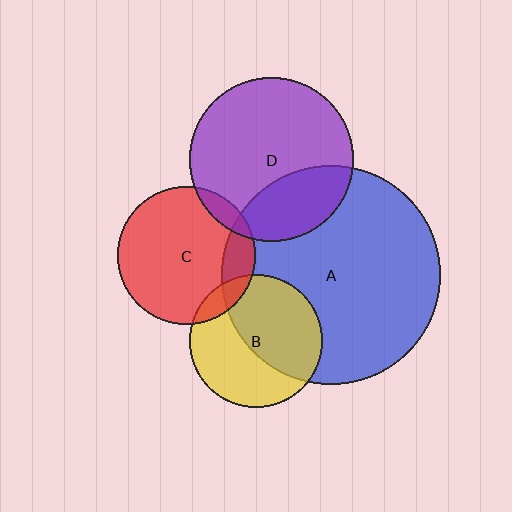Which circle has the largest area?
Circle A (blue).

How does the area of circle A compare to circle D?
Approximately 1.8 times.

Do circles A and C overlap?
Yes.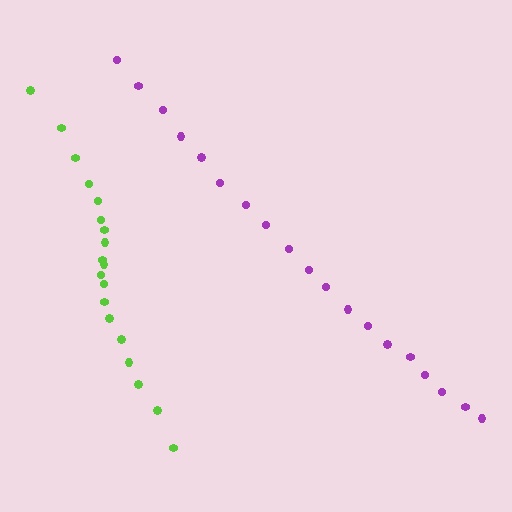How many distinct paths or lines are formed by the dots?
There are 2 distinct paths.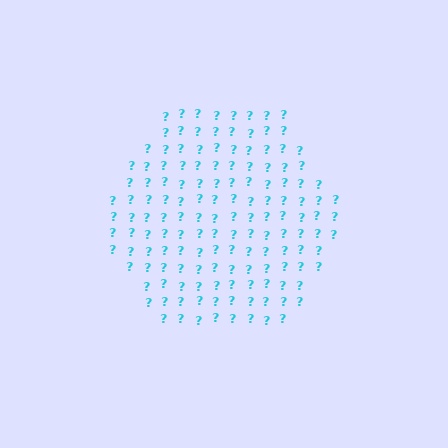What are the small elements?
The small elements are question marks.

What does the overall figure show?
The overall figure shows a hexagon.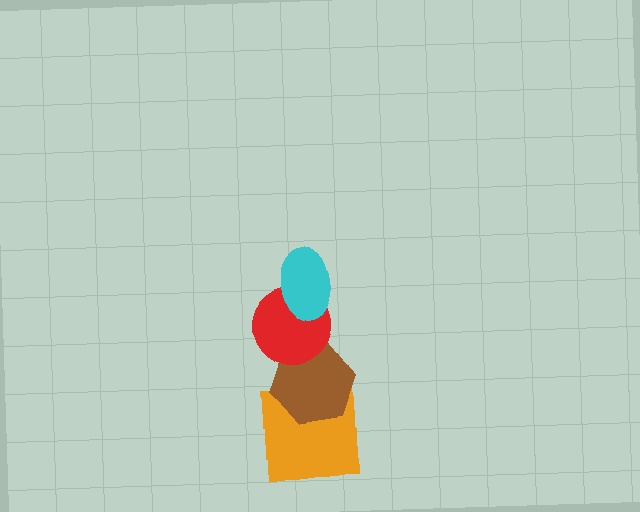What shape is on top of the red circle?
The cyan ellipse is on top of the red circle.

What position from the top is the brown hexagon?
The brown hexagon is 3rd from the top.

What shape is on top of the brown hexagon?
The red circle is on top of the brown hexagon.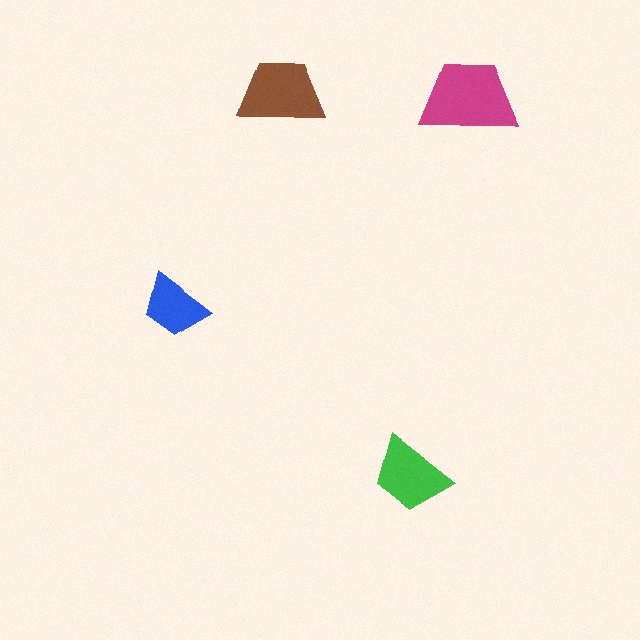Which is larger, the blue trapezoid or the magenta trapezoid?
The magenta one.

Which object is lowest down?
The green trapezoid is bottommost.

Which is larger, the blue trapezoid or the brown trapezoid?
The brown one.